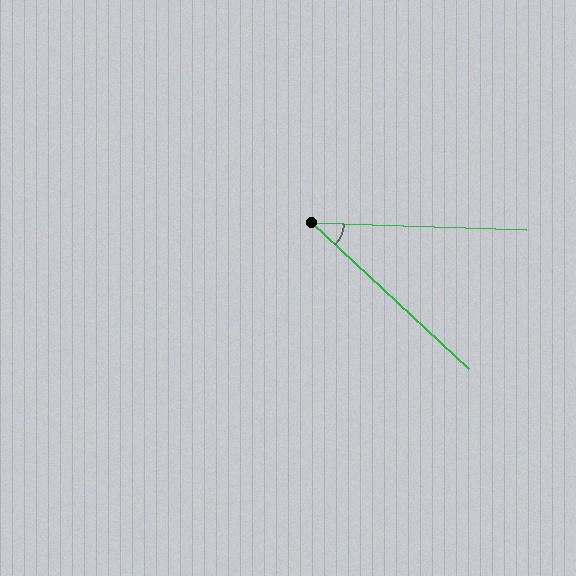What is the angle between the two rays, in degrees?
Approximately 41 degrees.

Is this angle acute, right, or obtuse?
It is acute.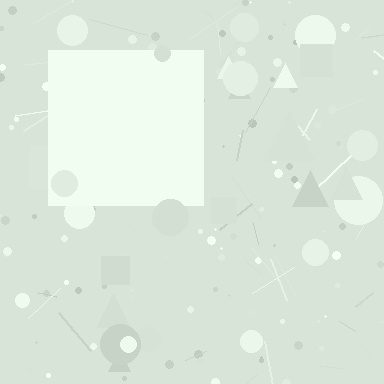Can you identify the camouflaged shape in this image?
The camouflaged shape is a square.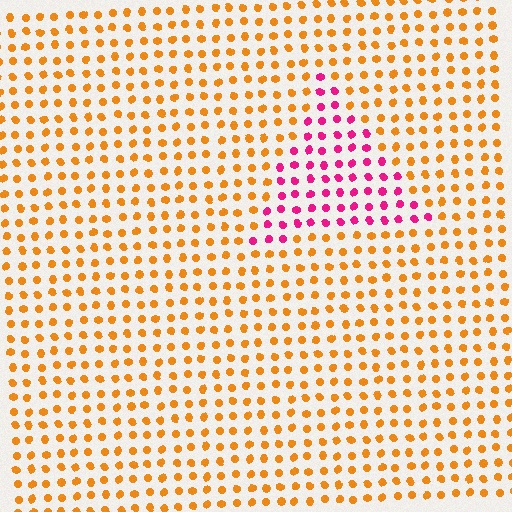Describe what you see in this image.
The image is filled with small orange elements in a uniform arrangement. A triangle-shaped region is visible where the elements are tinted to a slightly different hue, forming a subtle color boundary.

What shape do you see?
I see a triangle.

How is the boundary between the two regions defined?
The boundary is defined purely by a slight shift in hue (about 65 degrees). Spacing, size, and orientation are identical on both sides.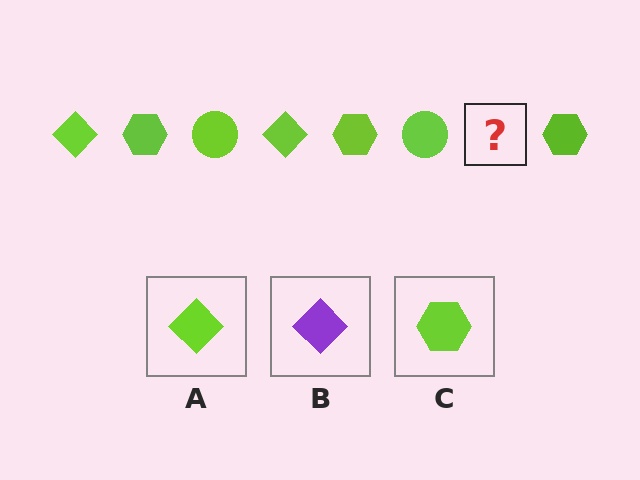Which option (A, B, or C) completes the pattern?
A.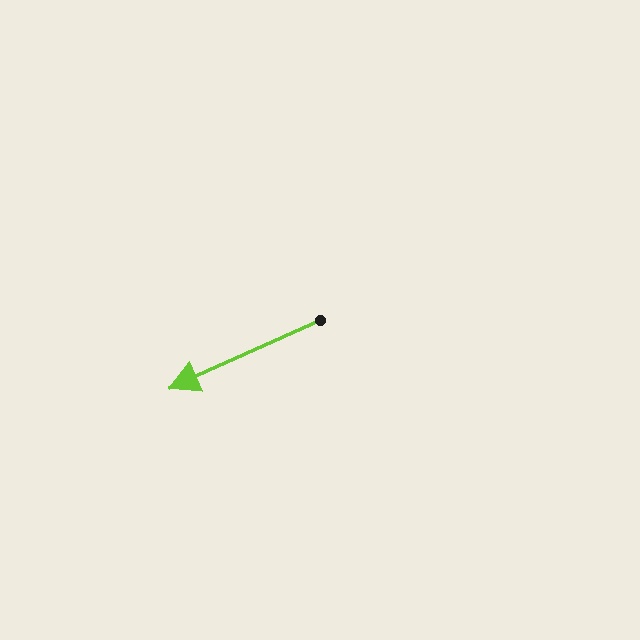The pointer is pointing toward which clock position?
Roughly 8 o'clock.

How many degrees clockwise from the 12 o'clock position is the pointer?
Approximately 246 degrees.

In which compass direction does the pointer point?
Southwest.